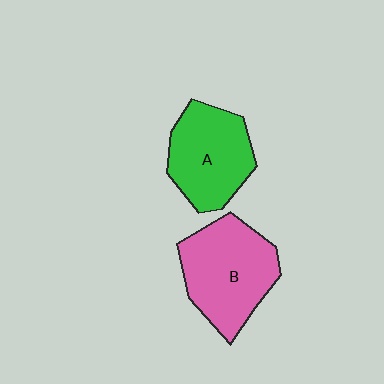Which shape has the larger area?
Shape B (pink).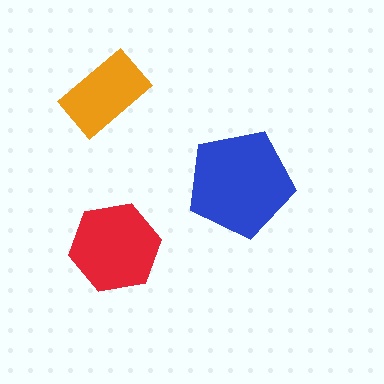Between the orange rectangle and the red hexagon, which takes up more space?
The red hexagon.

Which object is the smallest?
The orange rectangle.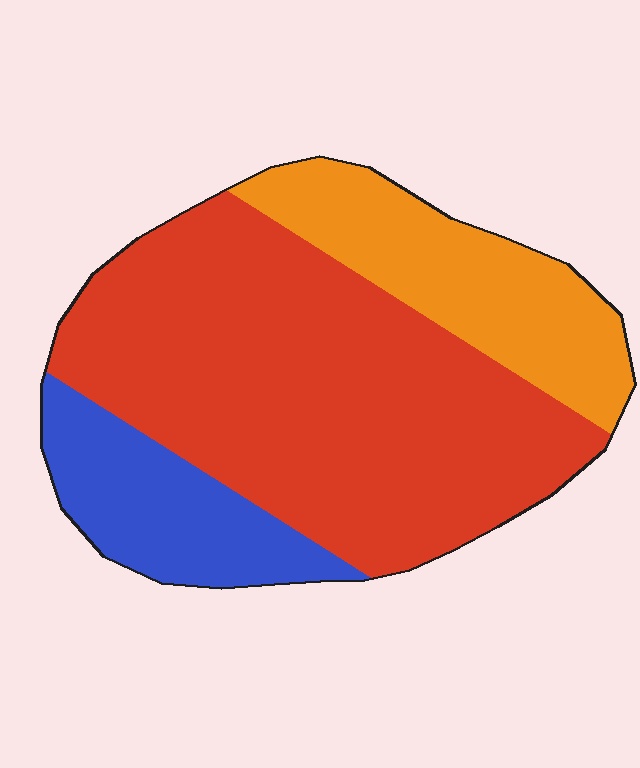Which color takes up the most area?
Red, at roughly 60%.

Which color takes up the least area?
Blue, at roughly 15%.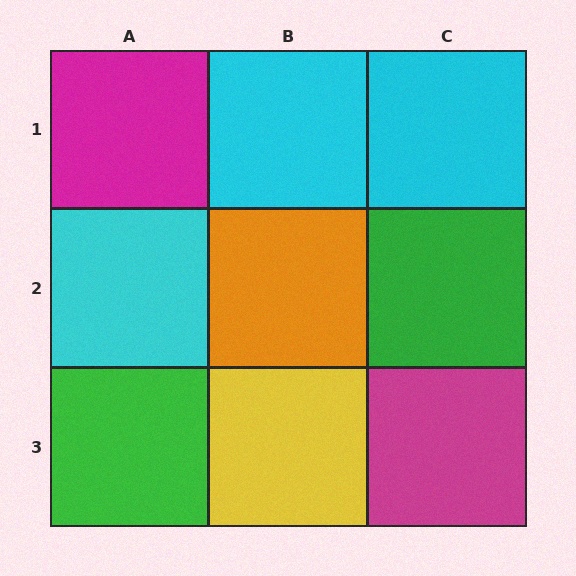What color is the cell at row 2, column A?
Cyan.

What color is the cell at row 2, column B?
Orange.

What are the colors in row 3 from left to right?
Green, yellow, magenta.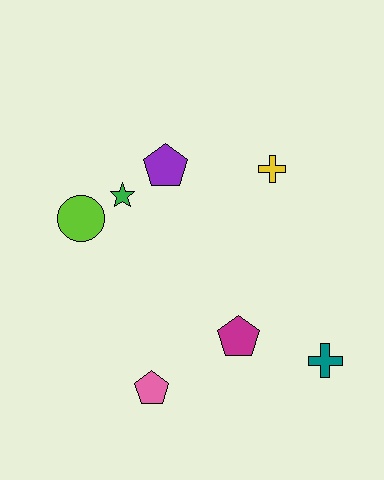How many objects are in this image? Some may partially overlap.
There are 7 objects.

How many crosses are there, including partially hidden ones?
There are 2 crosses.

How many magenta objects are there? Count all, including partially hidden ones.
There is 1 magenta object.